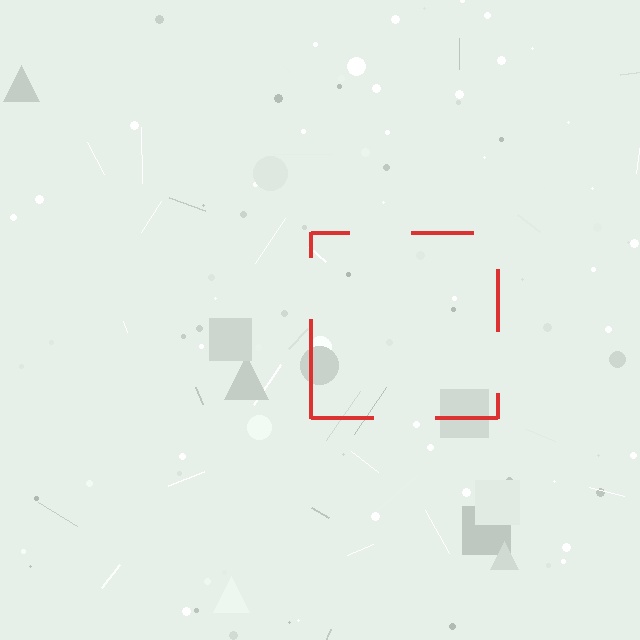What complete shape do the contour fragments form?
The contour fragments form a square.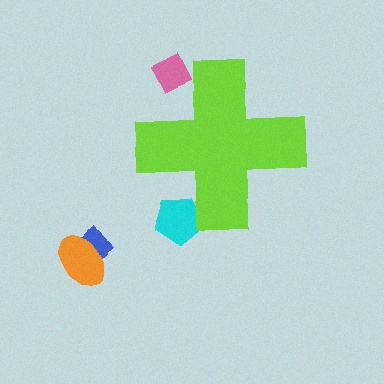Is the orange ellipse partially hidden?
No, the orange ellipse is fully visible.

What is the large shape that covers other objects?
A lime cross.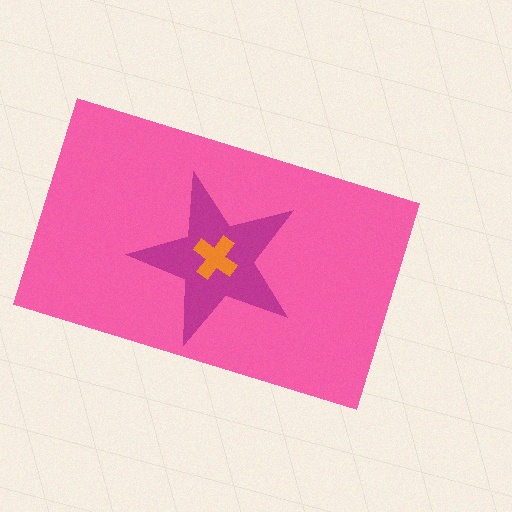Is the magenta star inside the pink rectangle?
Yes.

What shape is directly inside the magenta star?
The orange cross.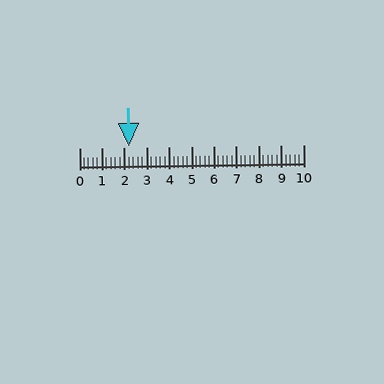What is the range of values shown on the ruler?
The ruler shows values from 0 to 10.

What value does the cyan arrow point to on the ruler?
The cyan arrow points to approximately 2.2.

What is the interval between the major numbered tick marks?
The major tick marks are spaced 1 units apart.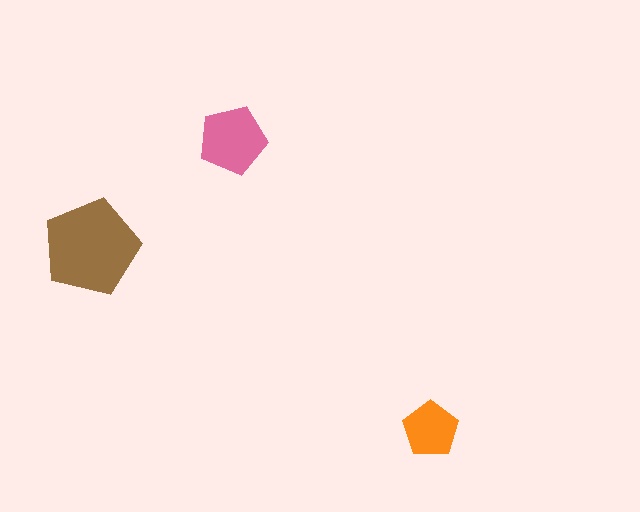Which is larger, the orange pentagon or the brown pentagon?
The brown one.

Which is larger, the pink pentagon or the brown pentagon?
The brown one.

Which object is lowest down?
The orange pentagon is bottommost.